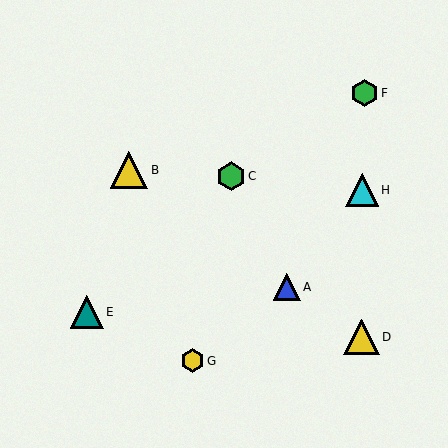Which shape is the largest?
The yellow triangle (labeled B) is the largest.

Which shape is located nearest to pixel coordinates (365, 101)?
The green hexagon (labeled F) at (365, 93) is nearest to that location.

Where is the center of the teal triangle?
The center of the teal triangle is at (87, 312).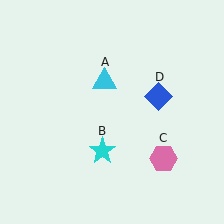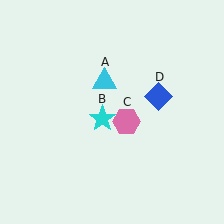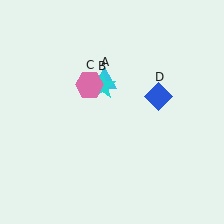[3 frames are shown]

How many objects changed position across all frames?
2 objects changed position: cyan star (object B), pink hexagon (object C).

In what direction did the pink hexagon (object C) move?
The pink hexagon (object C) moved up and to the left.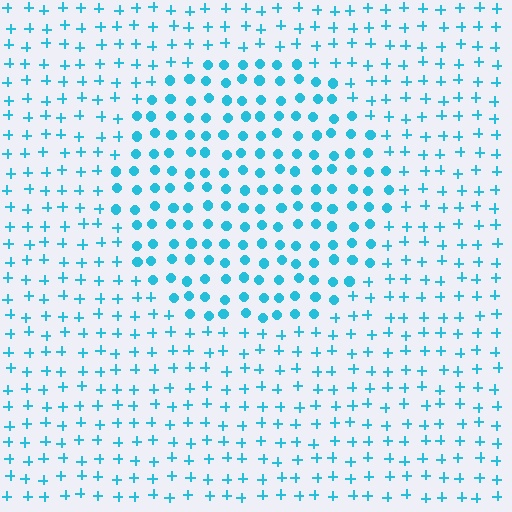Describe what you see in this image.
The image is filled with small cyan elements arranged in a uniform grid. A circle-shaped region contains circles, while the surrounding area contains plus signs. The boundary is defined purely by the change in element shape.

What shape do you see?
I see a circle.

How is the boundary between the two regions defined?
The boundary is defined by a change in element shape: circles inside vs. plus signs outside. All elements share the same color and spacing.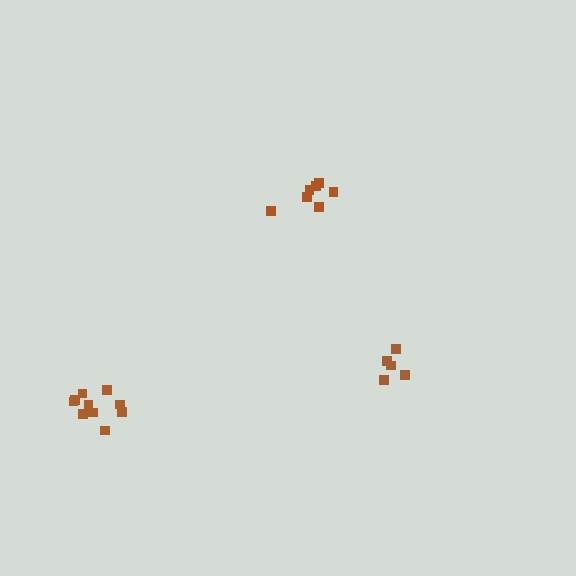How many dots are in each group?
Group 1: 5 dots, Group 2: 7 dots, Group 3: 10 dots (22 total).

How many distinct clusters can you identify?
There are 3 distinct clusters.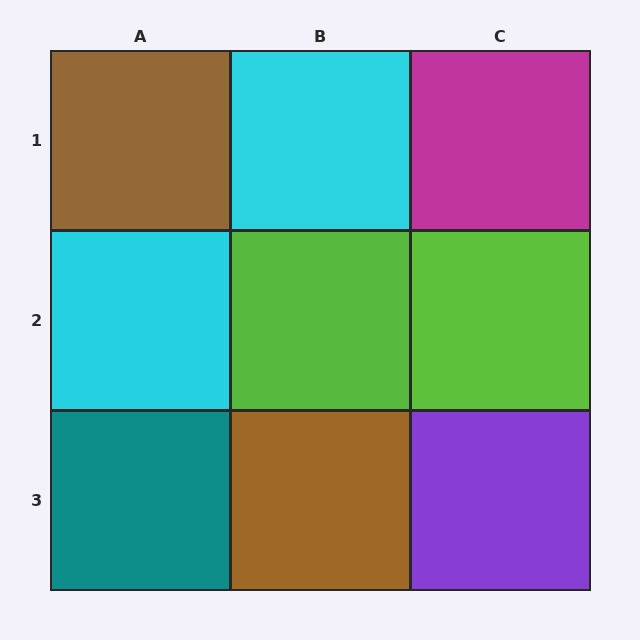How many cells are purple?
1 cell is purple.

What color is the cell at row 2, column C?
Lime.